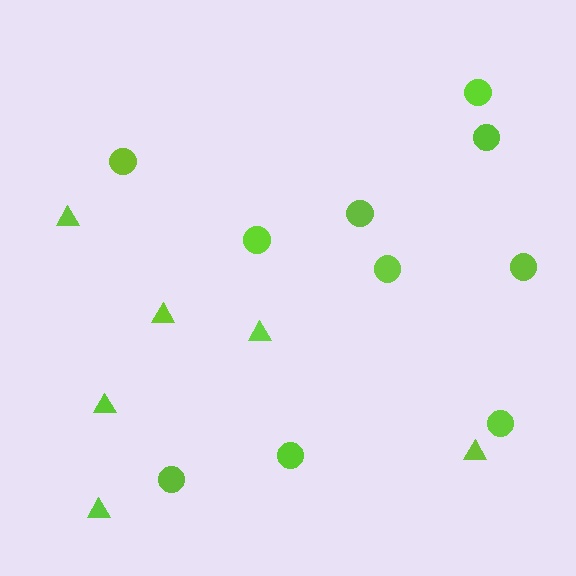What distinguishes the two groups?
There are 2 groups: one group of triangles (6) and one group of circles (10).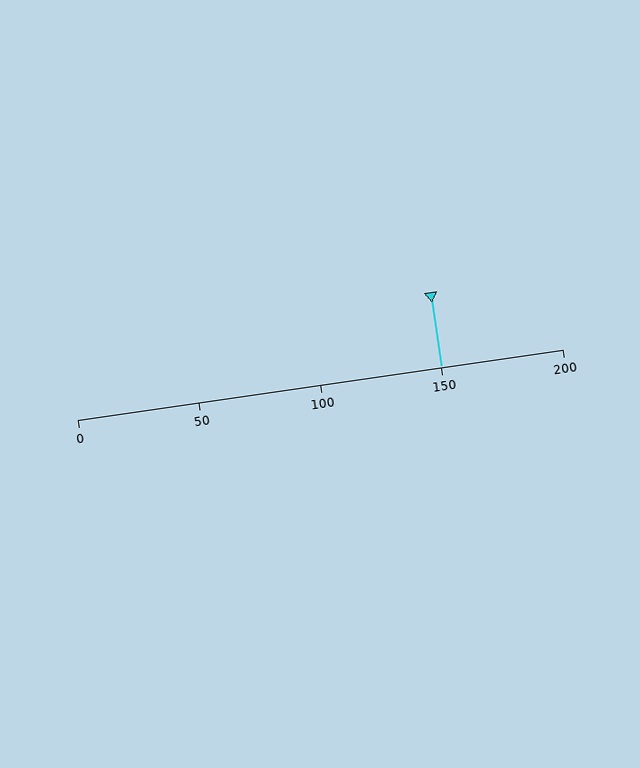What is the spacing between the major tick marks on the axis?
The major ticks are spaced 50 apart.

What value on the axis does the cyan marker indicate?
The marker indicates approximately 150.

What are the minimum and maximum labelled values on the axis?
The axis runs from 0 to 200.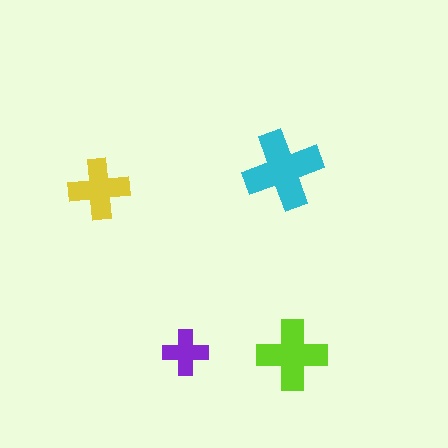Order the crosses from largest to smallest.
the cyan one, the lime one, the yellow one, the purple one.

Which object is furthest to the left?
The yellow cross is leftmost.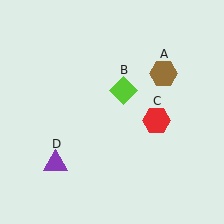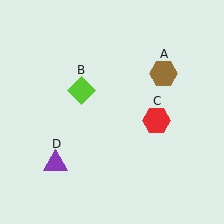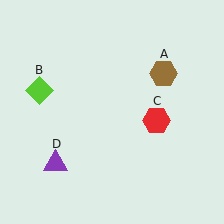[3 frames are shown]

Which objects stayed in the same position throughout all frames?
Brown hexagon (object A) and red hexagon (object C) and purple triangle (object D) remained stationary.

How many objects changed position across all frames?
1 object changed position: lime diamond (object B).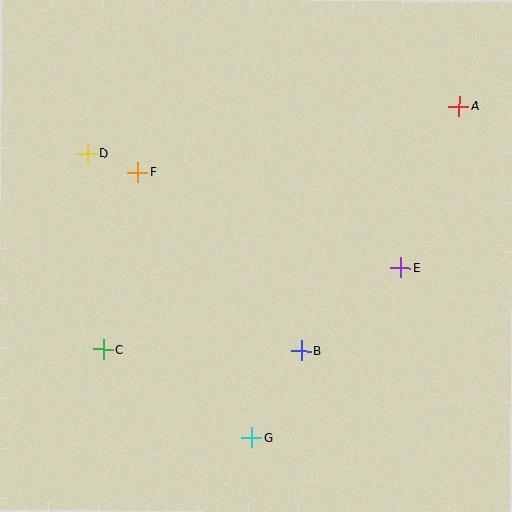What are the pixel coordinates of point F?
Point F is at (138, 172).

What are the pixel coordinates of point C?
Point C is at (103, 349).